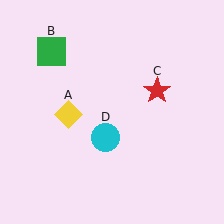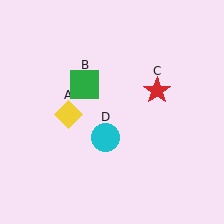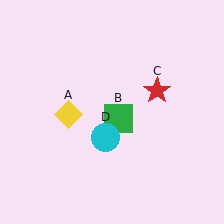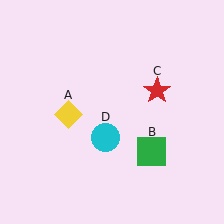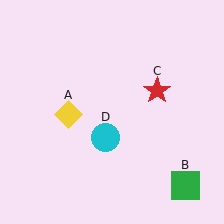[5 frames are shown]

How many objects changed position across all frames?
1 object changed position: green square (object B).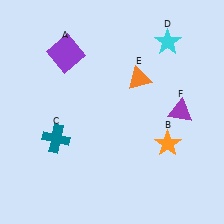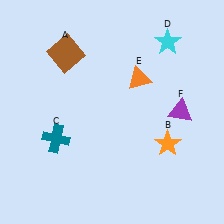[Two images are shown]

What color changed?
The square (A) changed from purple in Image 1 to brown in Image 2.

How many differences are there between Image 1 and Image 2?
There is 1 difference between the two images.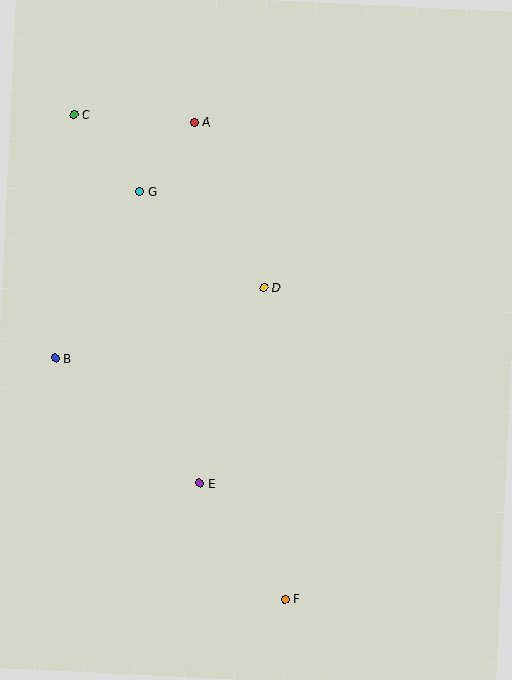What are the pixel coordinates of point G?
Point G is at (140, 192).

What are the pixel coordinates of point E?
Point E is at (200, 483).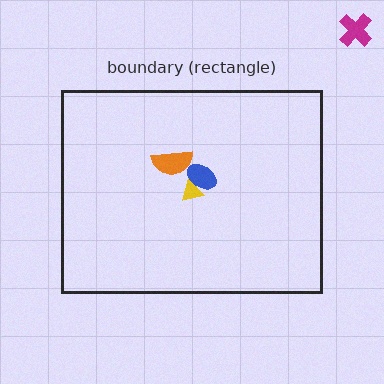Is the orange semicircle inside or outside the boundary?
Inside.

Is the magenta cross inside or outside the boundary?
Outside.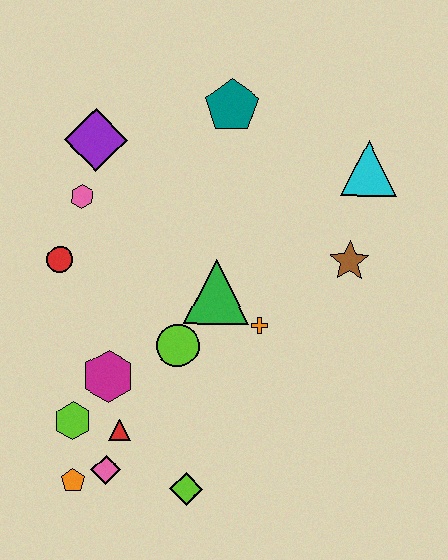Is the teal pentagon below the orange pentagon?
No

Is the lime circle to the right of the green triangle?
No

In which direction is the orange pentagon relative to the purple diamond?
The orange pentagon is below the purple diamond.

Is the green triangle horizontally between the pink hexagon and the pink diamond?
No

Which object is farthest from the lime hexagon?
The cyan triangle is farthest from the lime hexagon.